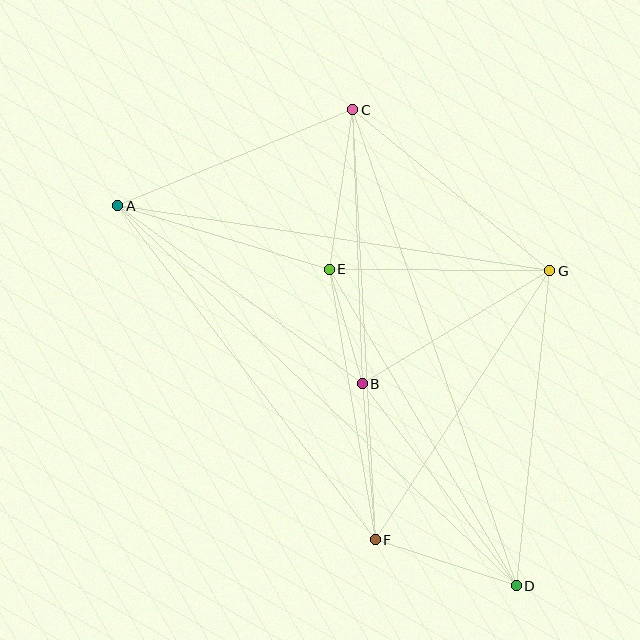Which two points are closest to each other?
Points B and E are closest to each other.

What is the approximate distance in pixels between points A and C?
The distance between A and C is approximately 254 pixels.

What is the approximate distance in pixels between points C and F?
The distance between C and F is approximately 431 pixels.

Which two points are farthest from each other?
Points A and D are farthest from each other.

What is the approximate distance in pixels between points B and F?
The distance between B and F is approximately 157 pixels.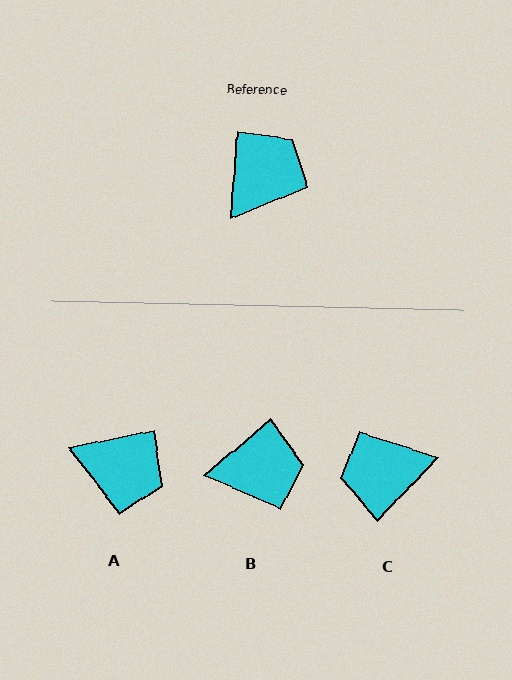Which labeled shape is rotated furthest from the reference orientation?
C, about 140 degrees away.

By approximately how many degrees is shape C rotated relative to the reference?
Approximately 140 degrees counter-clockwise.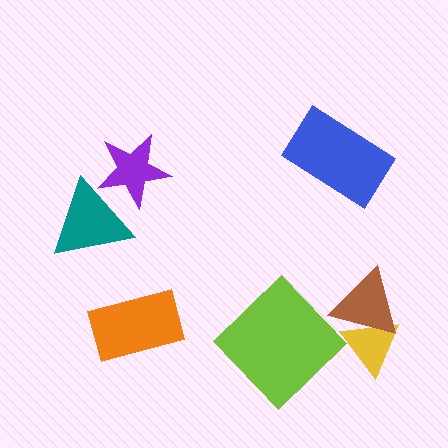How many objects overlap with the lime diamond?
0 objects overlap with the lime diamond.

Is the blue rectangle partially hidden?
No, no other shape covers it.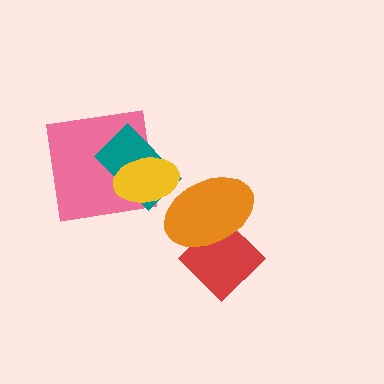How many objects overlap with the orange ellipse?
2 objects overlap with the orange ellipse.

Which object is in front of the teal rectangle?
The yellow ellipse is in front of the teal rectangle.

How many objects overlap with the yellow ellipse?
3 objects overlap with the yellow ellipse.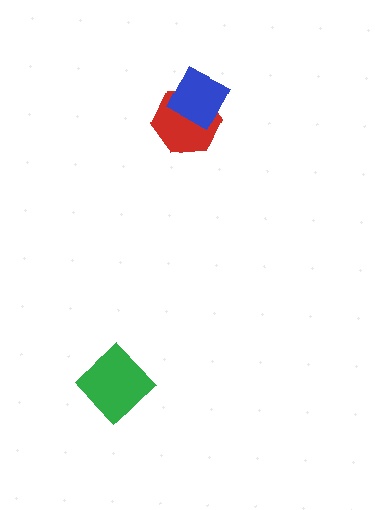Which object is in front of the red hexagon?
The blue diamond is in front of the red hexagon.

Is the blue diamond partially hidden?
No, no other shape covers it.